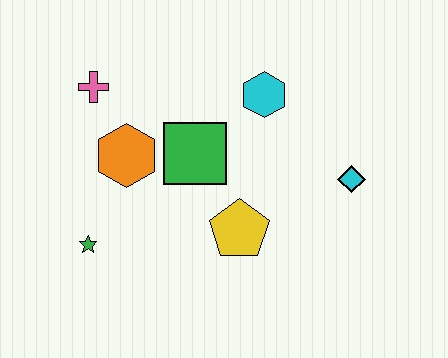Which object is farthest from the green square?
The cyan diamond is farthest from the green square.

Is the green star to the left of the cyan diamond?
Yes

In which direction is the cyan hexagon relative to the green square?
The cyan hexagon is to the right of the green square.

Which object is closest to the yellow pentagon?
The green square is closest to the yellow pentagon.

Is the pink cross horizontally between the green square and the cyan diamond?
No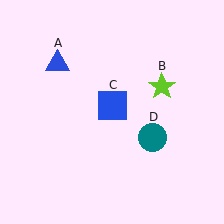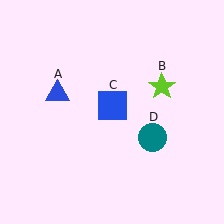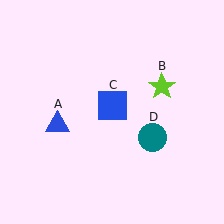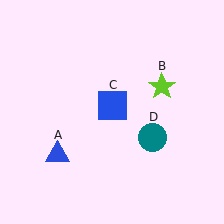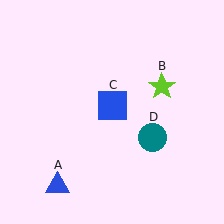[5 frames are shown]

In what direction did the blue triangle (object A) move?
The blue triangle (object A) moved down.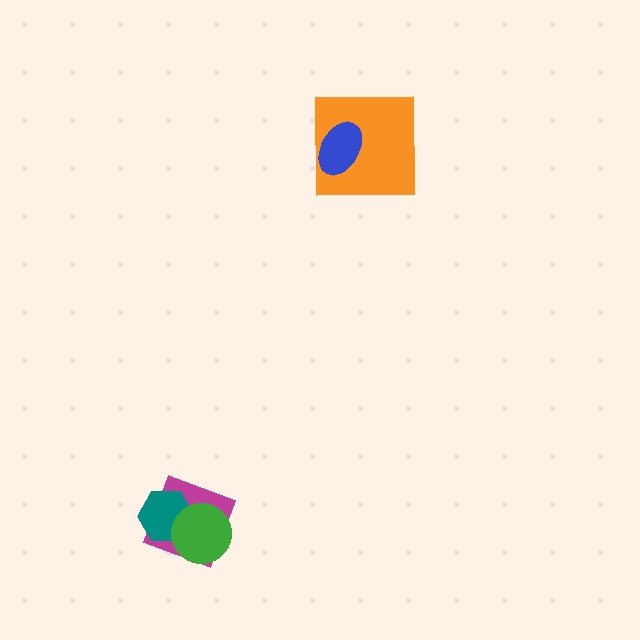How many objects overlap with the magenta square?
2 objects overlap with the magenta square.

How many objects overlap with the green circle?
2 objects overlap with the green circle.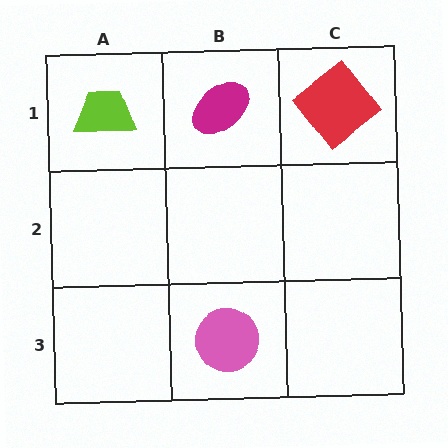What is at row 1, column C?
A red diamond.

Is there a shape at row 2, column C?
No, that cell is empty.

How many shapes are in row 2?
0 shapes.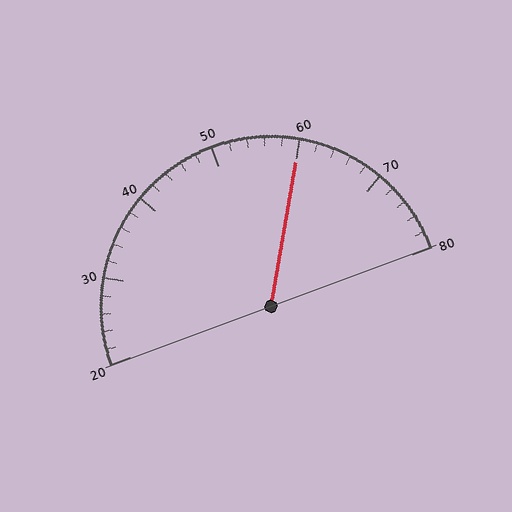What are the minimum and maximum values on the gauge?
The gauge ranges from 20 to 80.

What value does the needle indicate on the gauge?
The needle indicates approximately 60.